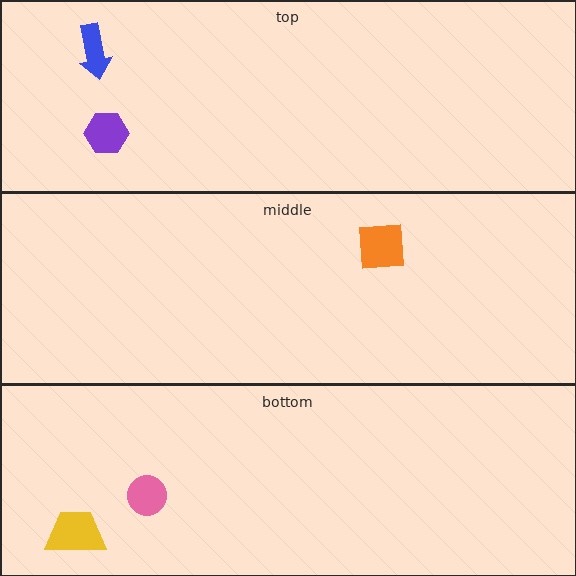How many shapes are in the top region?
2.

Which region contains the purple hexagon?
The top region.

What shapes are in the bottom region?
The pink circle, the yellow trapezoid.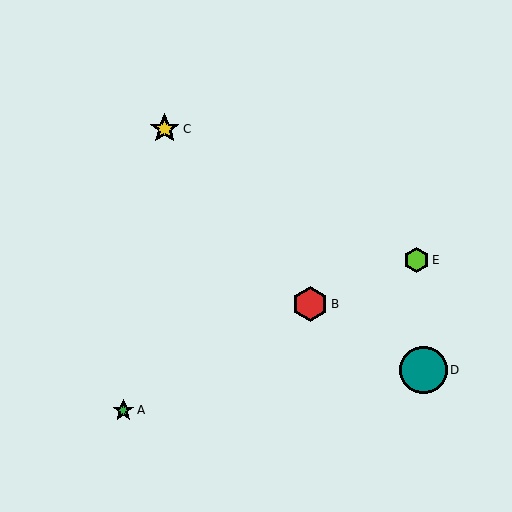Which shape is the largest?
The teal circle (labeled D) is the largest.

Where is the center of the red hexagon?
The center of the red hexagon is at (310, 304).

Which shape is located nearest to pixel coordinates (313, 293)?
The red hexagon (labeled B) at (310, 304) is nearest to that location.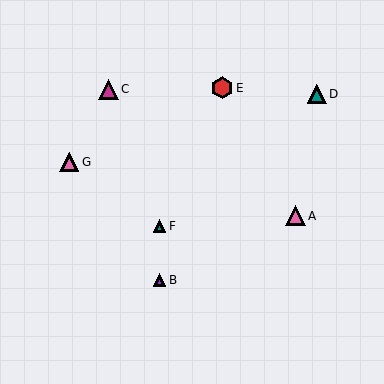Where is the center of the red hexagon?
The center of the red hexagon is at (222, 88).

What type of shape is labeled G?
Shape G is a pink triangle.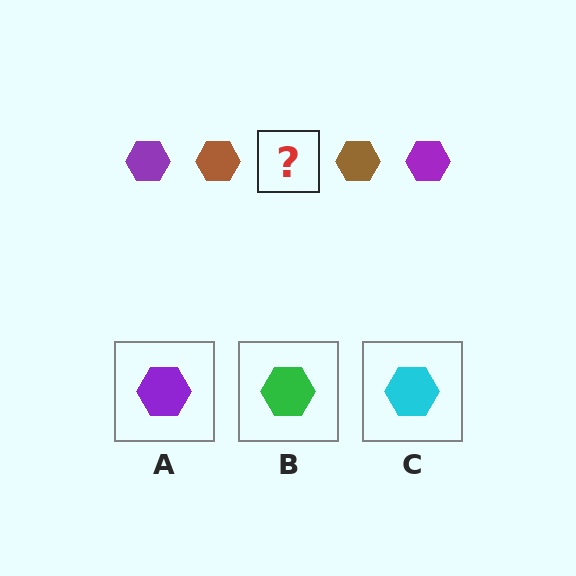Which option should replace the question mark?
Option A.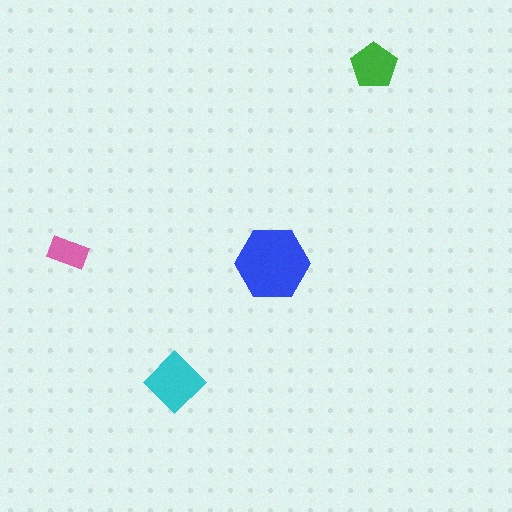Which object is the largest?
The blue hexagon.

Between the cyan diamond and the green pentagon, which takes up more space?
The cyan diamond.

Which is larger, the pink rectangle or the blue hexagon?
The blue hexagon.